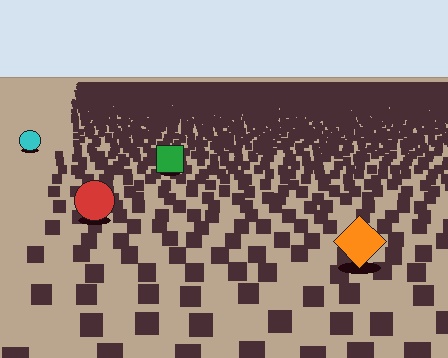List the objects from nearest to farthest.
From nearest to farthest: the orange diamond, the red circle, the green square, the cyan circle.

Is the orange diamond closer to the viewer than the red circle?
Yes. The orange diamond is closer — you can tell from the texture gradient: the ground texture is coarser near it.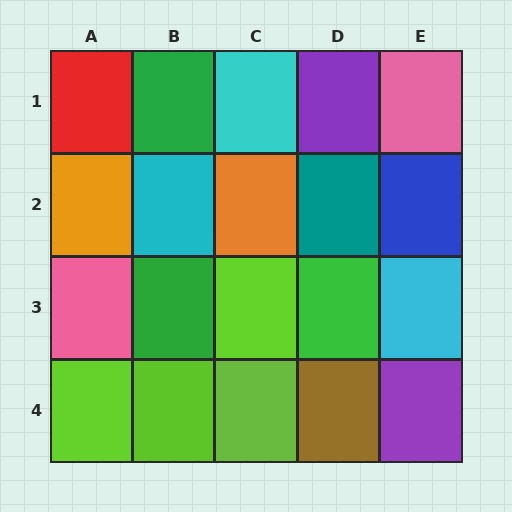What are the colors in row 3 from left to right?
Pink, green, lime, green, cyan.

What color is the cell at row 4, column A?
Lime.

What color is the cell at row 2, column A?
Orange.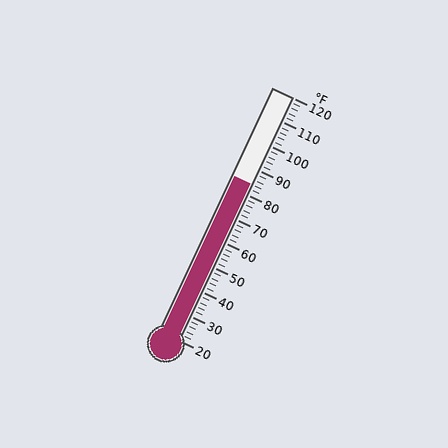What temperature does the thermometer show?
The thermometer shows approximately 84°F.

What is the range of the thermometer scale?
The thermometer scale ranges from 20°F to 120°F.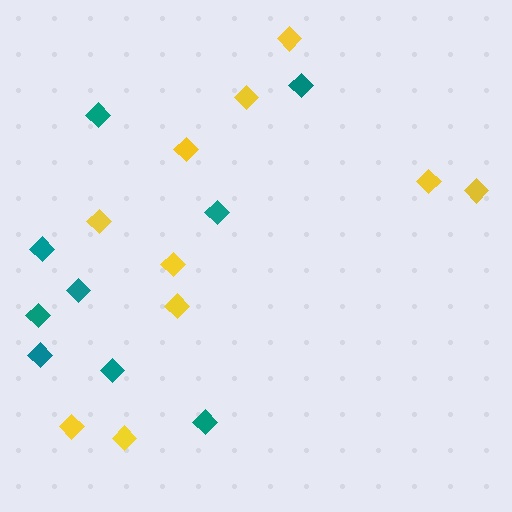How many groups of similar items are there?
There are 2 groups: one group of yellow diamonds (10) and one group of teal diamonds (9).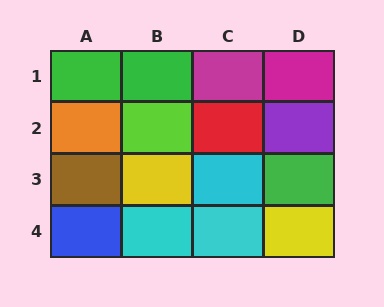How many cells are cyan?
3 cells are cyan.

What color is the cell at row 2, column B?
Lime.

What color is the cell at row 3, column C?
Cyan.